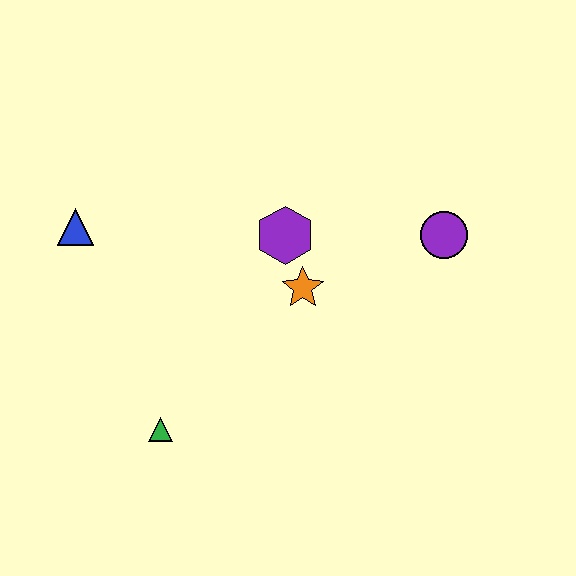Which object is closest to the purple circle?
The orange star is closest to the purple circle.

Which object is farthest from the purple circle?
The blue triangle is farthest from the purple circle.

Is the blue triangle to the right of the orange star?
No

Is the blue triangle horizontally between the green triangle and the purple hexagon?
No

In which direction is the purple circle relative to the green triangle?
The purple circle is to the right of the green triangle.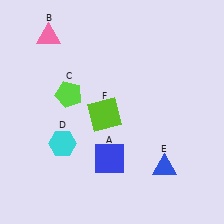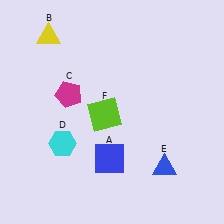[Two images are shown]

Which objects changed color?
B changed from pink to yellow. C changed from lime to magenta.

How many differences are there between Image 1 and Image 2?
There are 2 differences between the two images.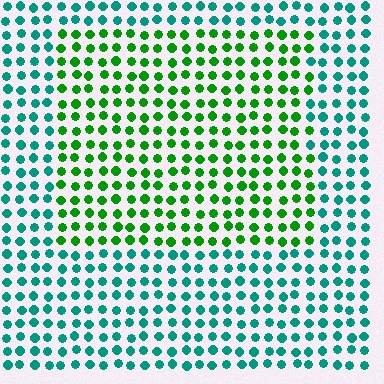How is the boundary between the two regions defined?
The boundary is defined purely by a slight shift in hue (about 49 degrees). Spacing, size, and orientation are identical on both sides.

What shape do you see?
I see a rectangle.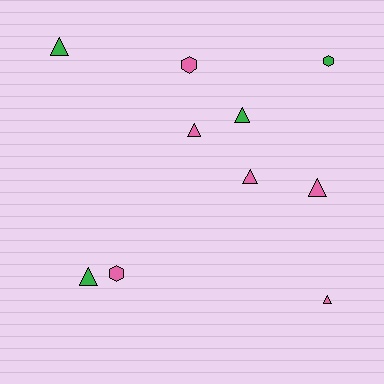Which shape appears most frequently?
Triangle, with 7 objects.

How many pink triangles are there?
There are 4 pink triangles.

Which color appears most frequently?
Pink, with 6 objects.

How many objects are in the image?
There are 10 objects.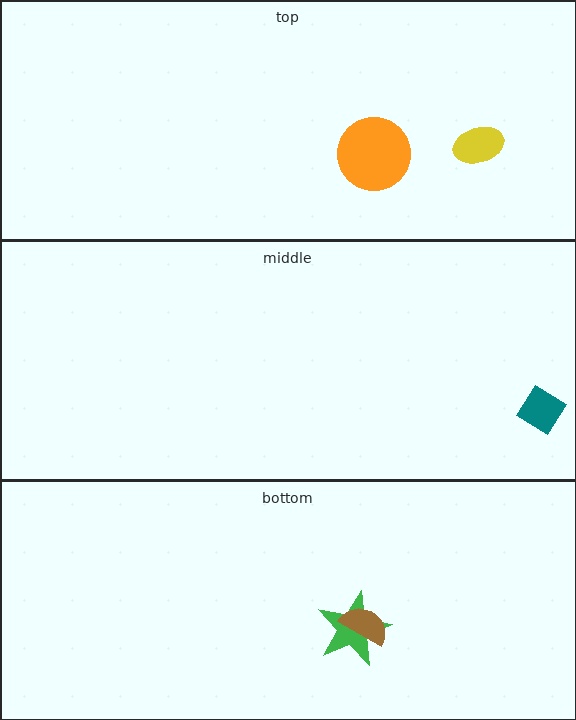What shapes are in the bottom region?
The green star, the brown semicircle.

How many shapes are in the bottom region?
2.